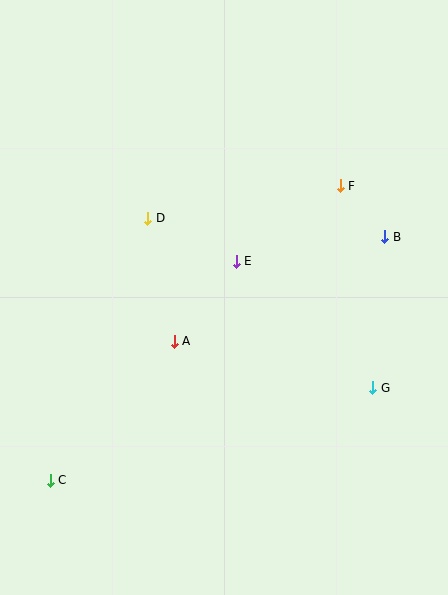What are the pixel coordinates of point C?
Point C is at (50, 480).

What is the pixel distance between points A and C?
The distance between A and C is 186 pixels.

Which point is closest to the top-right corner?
Point F is closest to the top-right corner.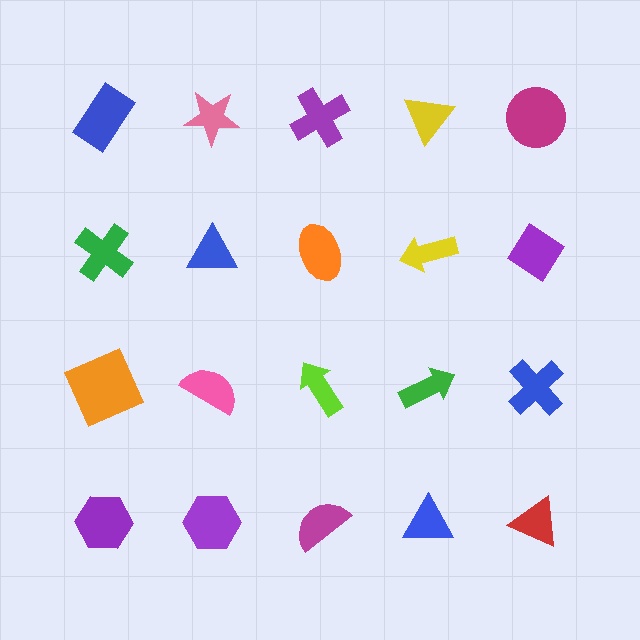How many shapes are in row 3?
5 shapes.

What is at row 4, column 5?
A red triangle.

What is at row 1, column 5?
A magenta circle.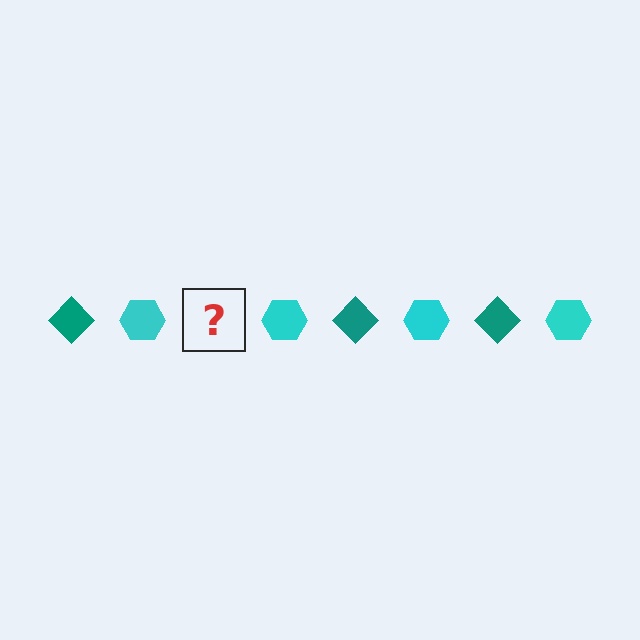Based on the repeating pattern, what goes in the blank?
The blank should be a teal diamond.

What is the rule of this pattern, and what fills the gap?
The rule is that the pattern alternates between teal diamond and cyan hexagon. The gap should be filled with a teal diamond.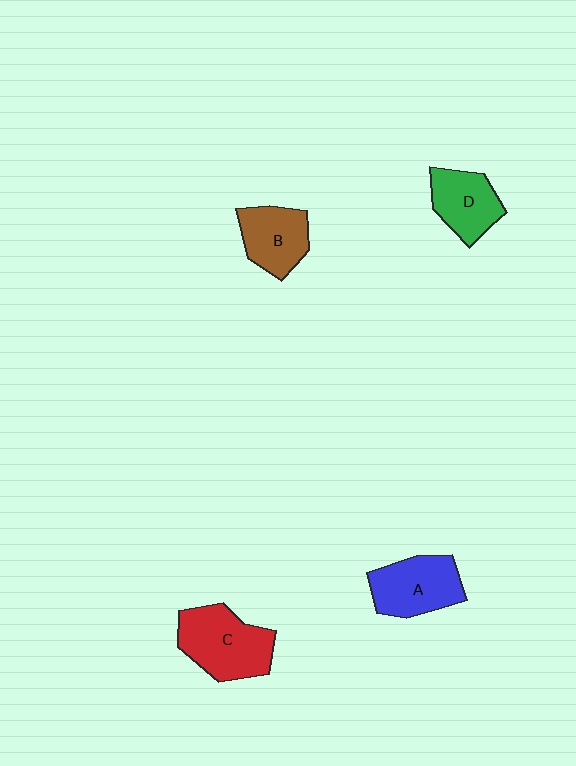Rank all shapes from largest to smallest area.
From largest to smallest: C (red), A (blue), B (brown), D (green).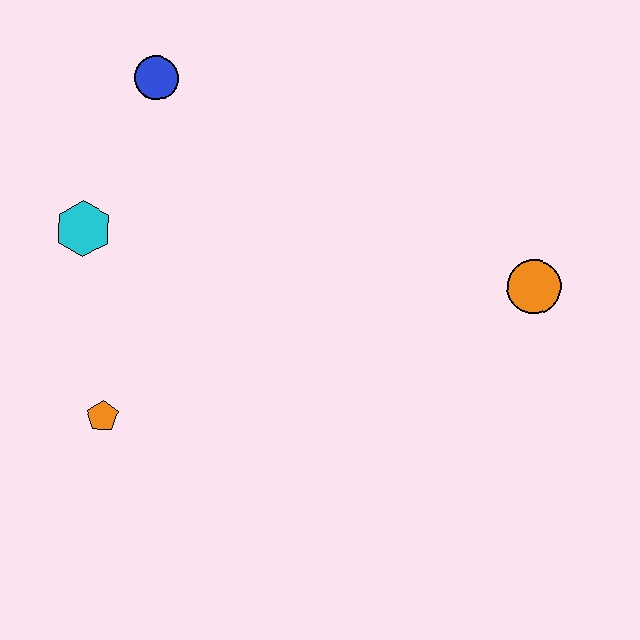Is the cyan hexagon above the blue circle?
No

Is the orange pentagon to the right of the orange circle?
No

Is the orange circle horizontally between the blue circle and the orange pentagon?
No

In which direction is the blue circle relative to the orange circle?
The blue circle is to the left of the orange circle.